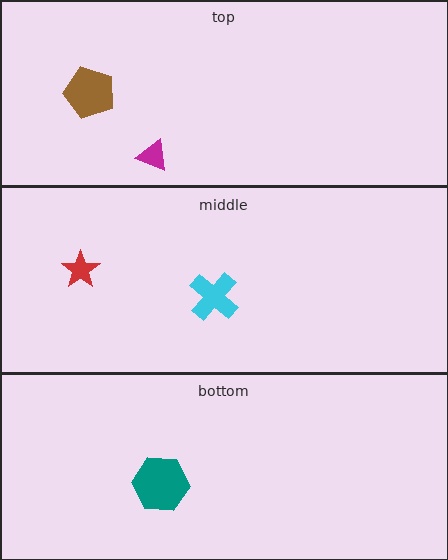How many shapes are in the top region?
2.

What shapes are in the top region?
The brown pentagon, the magenta triangle.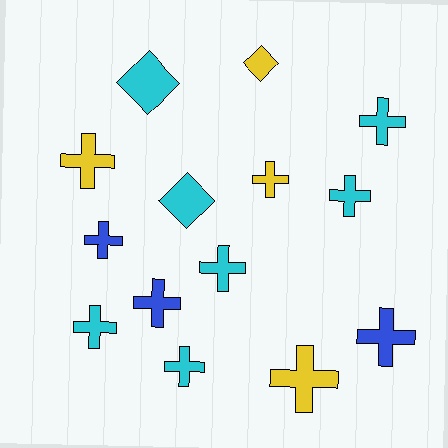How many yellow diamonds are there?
There is 1 yellow diamond.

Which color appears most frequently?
Cyan, with 7 objects.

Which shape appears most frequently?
Cross, with 11 objects.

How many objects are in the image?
There are 14 objects.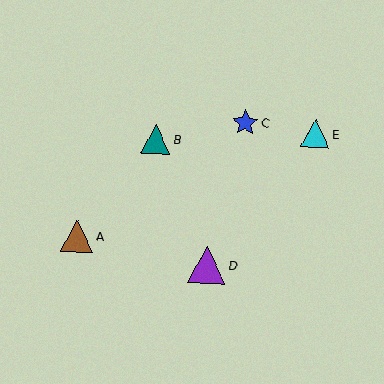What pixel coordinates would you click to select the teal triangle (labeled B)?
Click at (156, 139) to select the teal triangle B.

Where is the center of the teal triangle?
The center of the teal triangle is at (156, 139).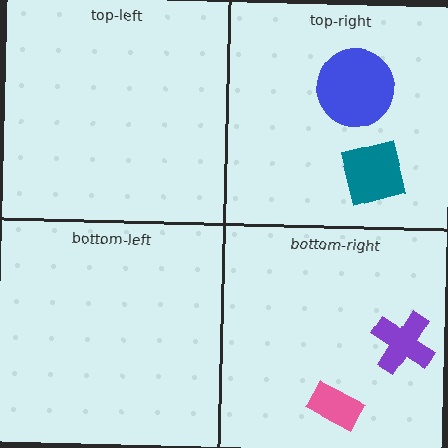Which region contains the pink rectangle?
The bottom-right region.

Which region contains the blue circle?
The top-right region.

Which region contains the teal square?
The top-right region.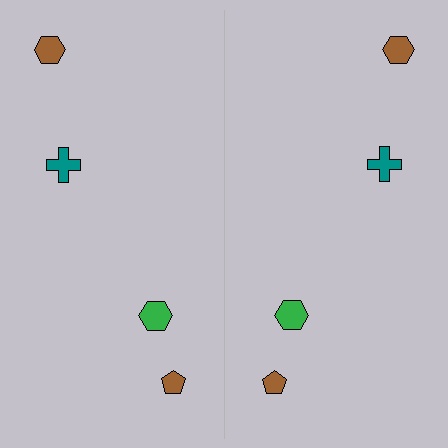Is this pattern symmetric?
Yes, this pattern has bilateral (reflection) symmetry.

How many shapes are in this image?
There are 8 shapes in this image.